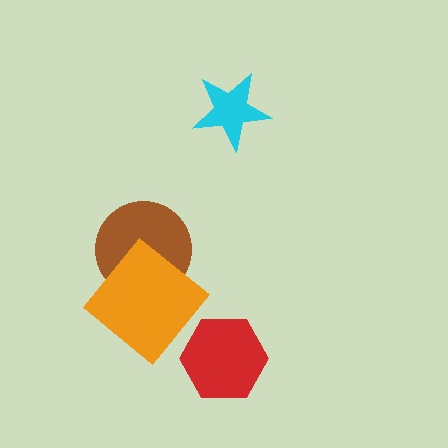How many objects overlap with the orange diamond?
1 object overlaps with the orange diamond.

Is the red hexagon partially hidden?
No, no other shape covers it.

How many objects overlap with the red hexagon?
0 objects overlap with the red hexagon.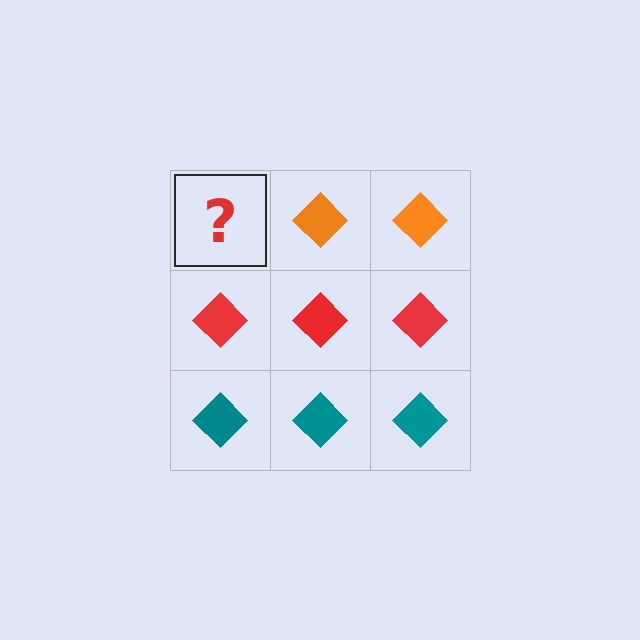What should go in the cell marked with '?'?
The missing cell should contain an orange diamond.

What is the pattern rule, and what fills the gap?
The rule is that each row has a consistent color. The gap should be filled with an orange diamond.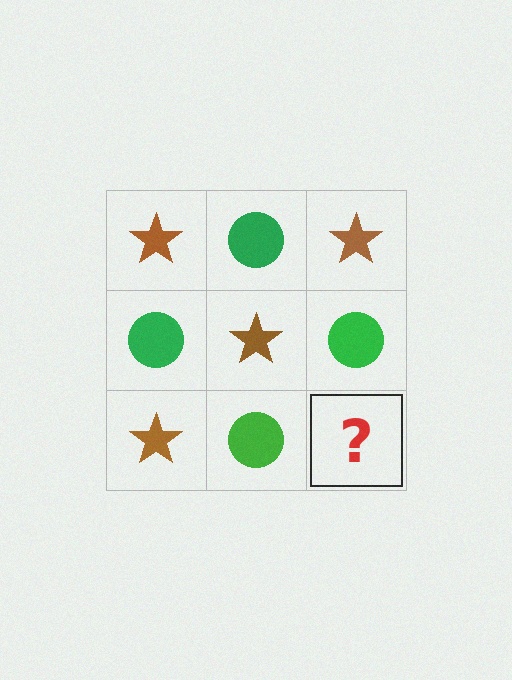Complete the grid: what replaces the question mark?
The question mark should be replaced with a brown star.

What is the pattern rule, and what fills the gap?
The rule is that it alternates brown star and green circle in a checkerboard pattern. The gap should be filled with a brown star.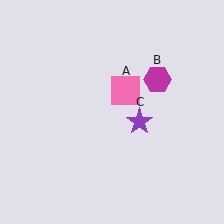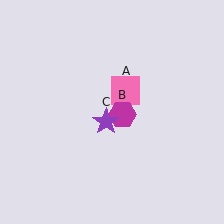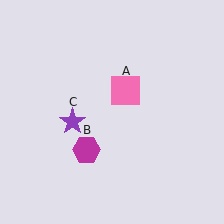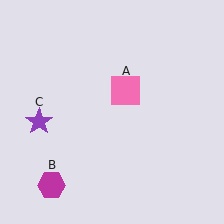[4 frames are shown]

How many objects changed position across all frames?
2 objects changed position: magenta hexagon (object B), purple star (object C).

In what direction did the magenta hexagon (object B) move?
The magenta hexagon (object B) moved down and to the left.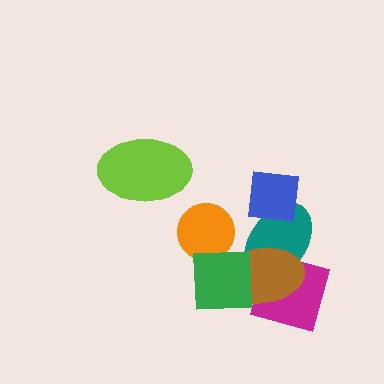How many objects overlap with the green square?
3 objects overlap with the green square.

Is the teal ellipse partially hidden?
Yes, it is partially covered by another shape.